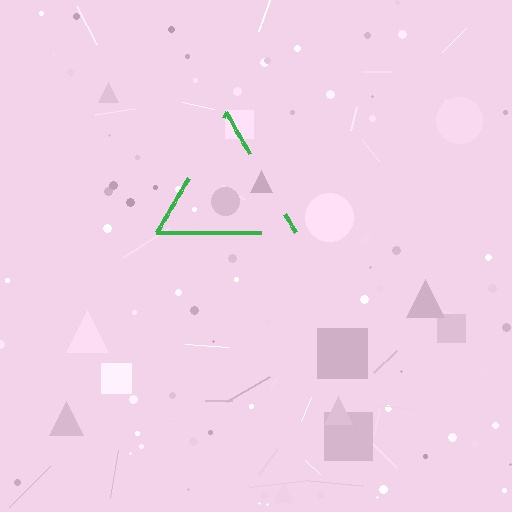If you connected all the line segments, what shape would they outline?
They would outline a triangle.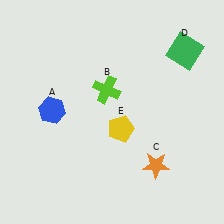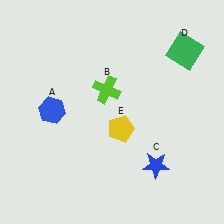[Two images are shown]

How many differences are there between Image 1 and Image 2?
There is 1 difference between the two images.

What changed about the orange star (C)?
In Image 1, C is orange. In Image 2, it changed to blue.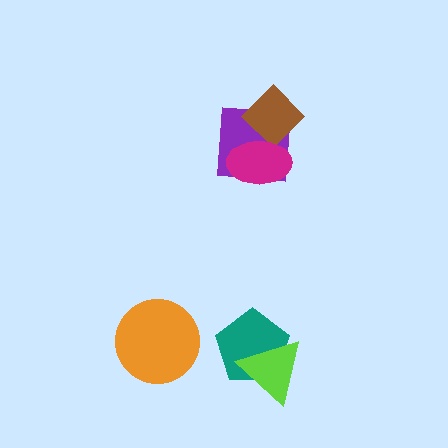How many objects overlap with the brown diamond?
2 objects overlap with the brown diamond.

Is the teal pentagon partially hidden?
Yes, it is partially covered by another shape.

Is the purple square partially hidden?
Yes, it is partially covered by another shape.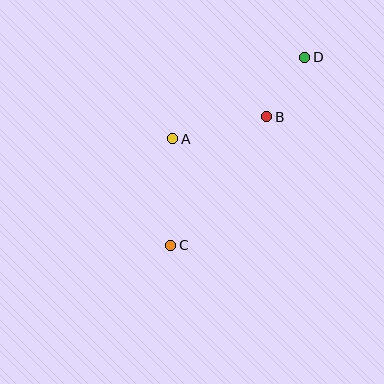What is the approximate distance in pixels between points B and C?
The distance between B and C is approximately 160 pixels.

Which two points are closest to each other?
Points B and D are closest to each other.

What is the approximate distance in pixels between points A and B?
The distance between A and B is approximately 96 pixels.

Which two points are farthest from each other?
Points C and D are farthest from each other.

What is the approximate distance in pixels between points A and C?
The distance between A and C is approximately 107 pixels.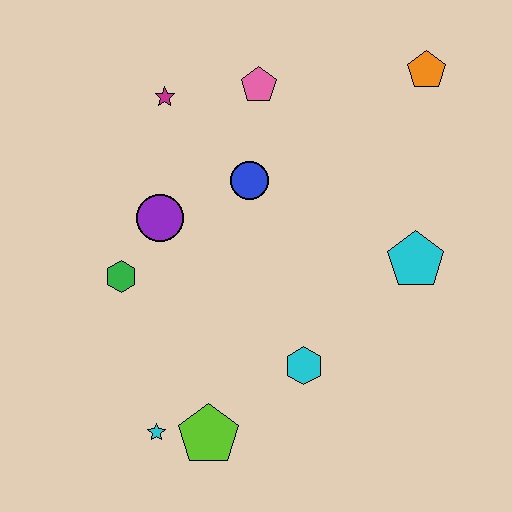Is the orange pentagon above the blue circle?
Yes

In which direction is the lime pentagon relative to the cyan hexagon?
The lime pentagon is to the left of the cyan hexagon.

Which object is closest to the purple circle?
The green hexagon is closest to the purple circle.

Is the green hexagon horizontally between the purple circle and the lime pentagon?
No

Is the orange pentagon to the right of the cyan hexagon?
Yes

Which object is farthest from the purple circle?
The orange pentagon is farthest from the purple circle.